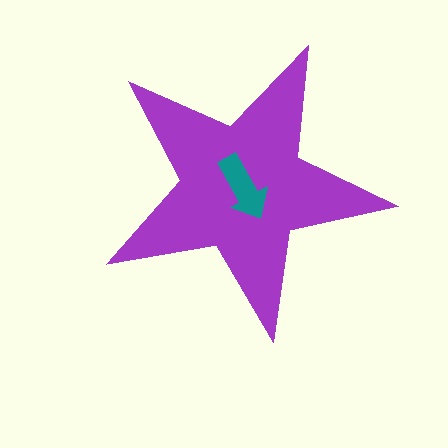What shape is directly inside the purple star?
The teal arrow.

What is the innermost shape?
The teal arrow.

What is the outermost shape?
The purple star.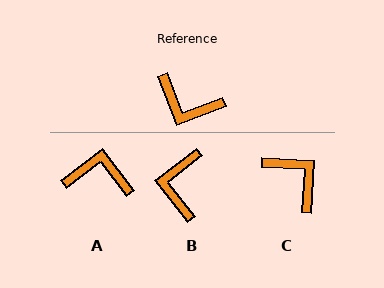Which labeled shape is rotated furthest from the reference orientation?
A, about 164 degrees away.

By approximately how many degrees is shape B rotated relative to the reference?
Approximately 73 degrees clockwise.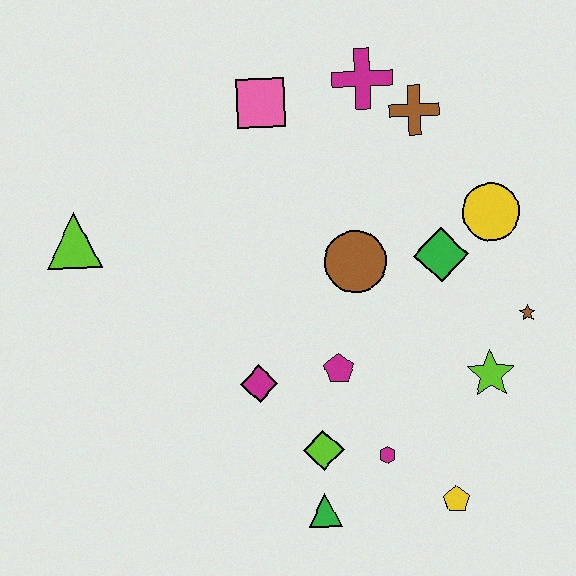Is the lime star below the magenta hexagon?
No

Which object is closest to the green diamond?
The yellow circle is closest to the green diamond.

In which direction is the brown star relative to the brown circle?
The brown star is to the right of the brown circle.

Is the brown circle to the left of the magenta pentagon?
No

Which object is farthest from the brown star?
The lime triangle is farthest from the brown star.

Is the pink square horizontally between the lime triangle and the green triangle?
Yes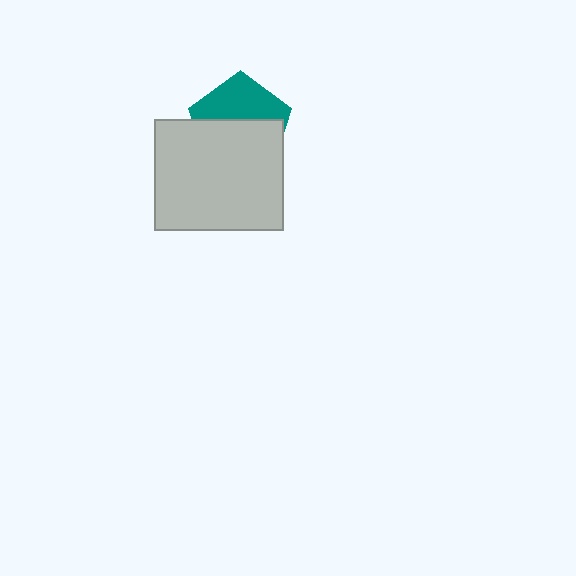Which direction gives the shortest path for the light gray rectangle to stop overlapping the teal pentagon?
Moving down gives the shortest separation.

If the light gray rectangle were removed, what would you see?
You would see the complete teal pentagon.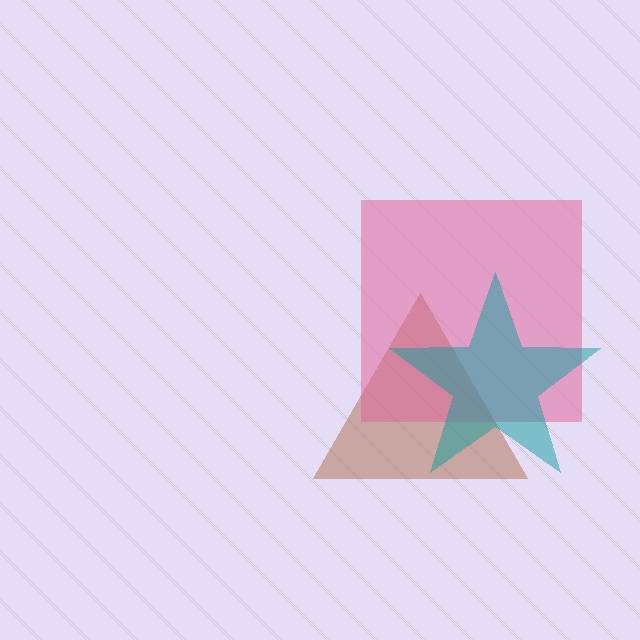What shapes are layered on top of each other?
The layered shapes are: a brown triangle, a pink square, a teal star.